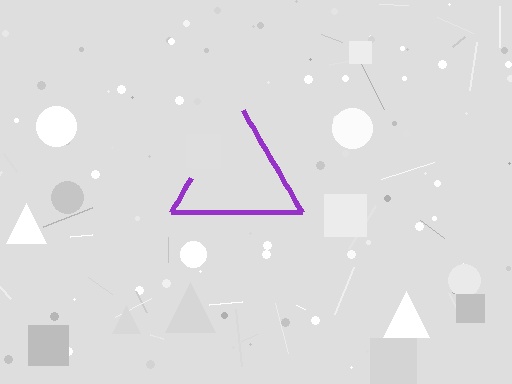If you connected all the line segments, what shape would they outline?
They would outline a triangle.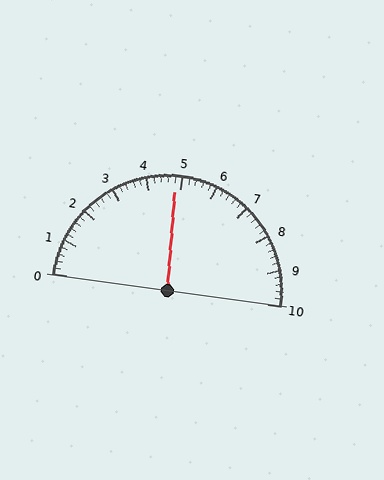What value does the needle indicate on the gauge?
The needle indicates approximately 4.8.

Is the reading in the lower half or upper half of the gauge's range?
The reading is in the lower half of the range (0 to 10).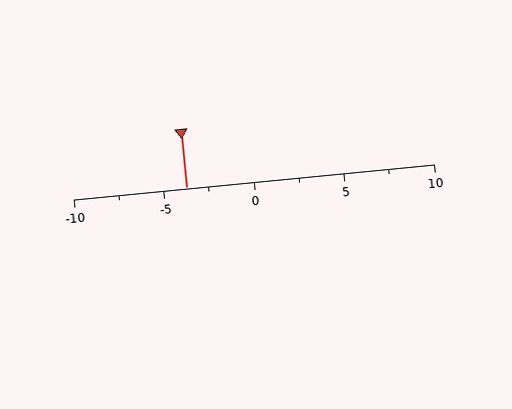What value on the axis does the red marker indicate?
The marker indicates approximately -3.8.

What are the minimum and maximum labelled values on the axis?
The axis runs from -10 to 10.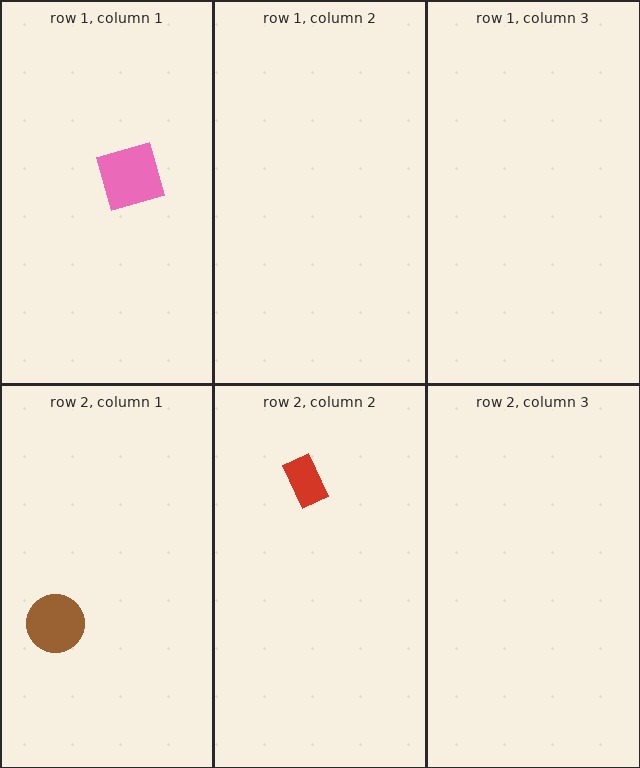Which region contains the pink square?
The row 1, column 1 region.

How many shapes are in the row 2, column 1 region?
1.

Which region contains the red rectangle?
The row 2, column 2 region.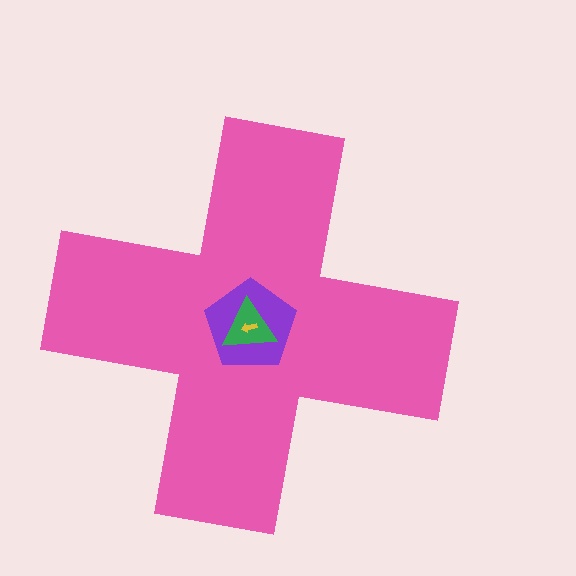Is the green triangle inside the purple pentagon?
Yes.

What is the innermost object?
The yellow arrow.